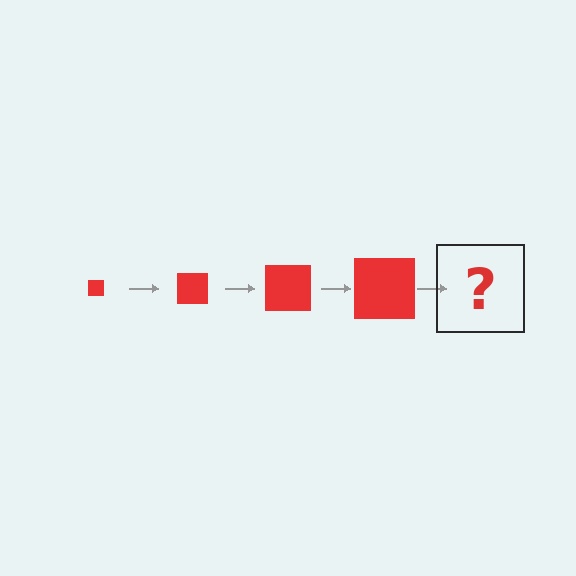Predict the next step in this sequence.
The next step is a red square, larger than the previous one.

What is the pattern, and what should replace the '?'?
The pattern is that the square gets progressively larger each step. The '?' should be a red square, larger than the previous one.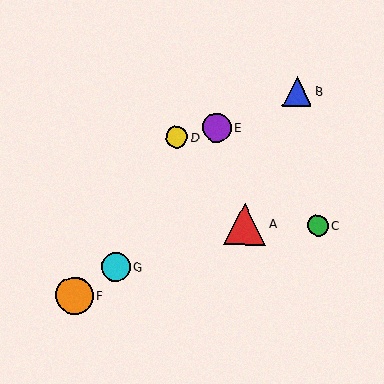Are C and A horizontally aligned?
Yes, both are at y≈226.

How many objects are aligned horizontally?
2 objects (A, C) are aligned horizontally.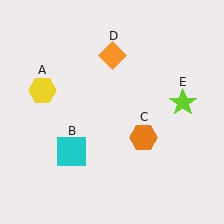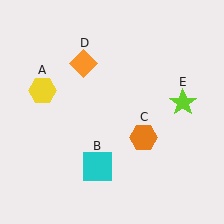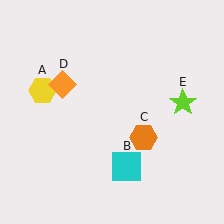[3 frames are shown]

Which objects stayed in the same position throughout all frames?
Yellow hexagon (object A) and orange hexagon (object C) and lime star (object E) remained stationary.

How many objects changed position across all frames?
2 objects changed position: cyan square (object B), orange diamond (object D).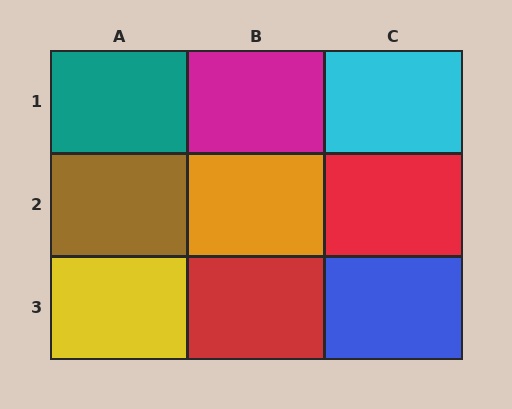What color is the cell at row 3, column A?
Yellow.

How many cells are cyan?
1 cell is cyan.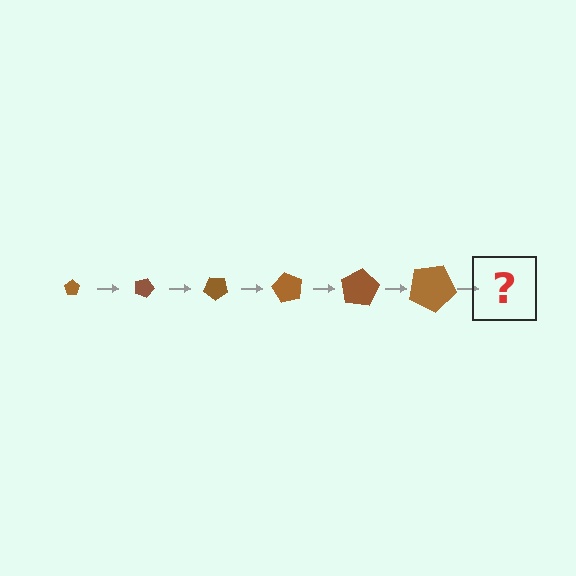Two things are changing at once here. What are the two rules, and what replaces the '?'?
The two rules are that the pentagon grows larger each step and it rotates 20 degrees each step. The '?' should be a pentagon, larger than the previous one and rotated 120 degrees from the start.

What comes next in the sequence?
The next element should be a pentagon, larger than the previous one and rotated 120 degrees from the start.